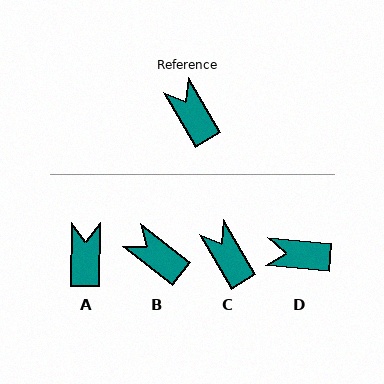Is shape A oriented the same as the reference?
No, it is off by about 31 degrees.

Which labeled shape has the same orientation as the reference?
C.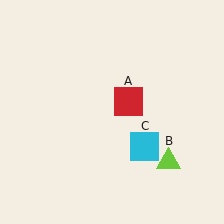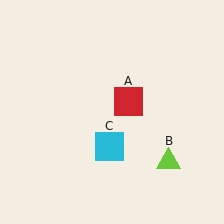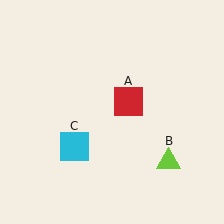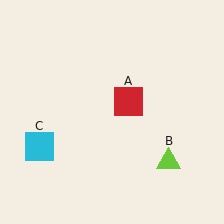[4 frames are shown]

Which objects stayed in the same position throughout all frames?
Red square (object A) and lime triangle (object B) remained stationary.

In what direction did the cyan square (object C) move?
The cyan square (object C) moved left.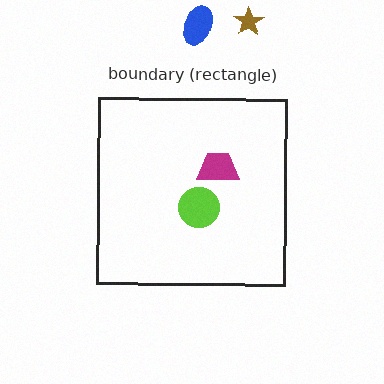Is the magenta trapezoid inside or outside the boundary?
Inside.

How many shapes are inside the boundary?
2 inside, 2 outside.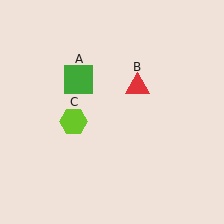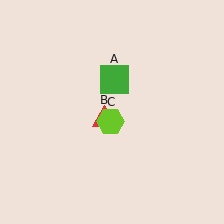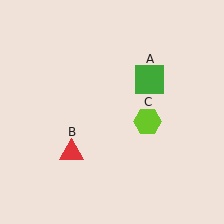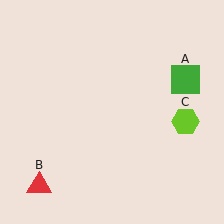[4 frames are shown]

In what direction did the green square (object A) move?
The green square (object A) moved right.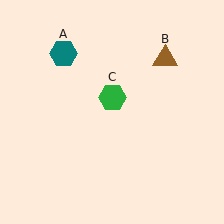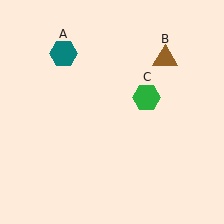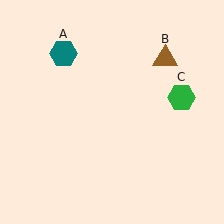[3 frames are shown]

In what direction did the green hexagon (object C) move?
The green hexagon (object C) moved right.